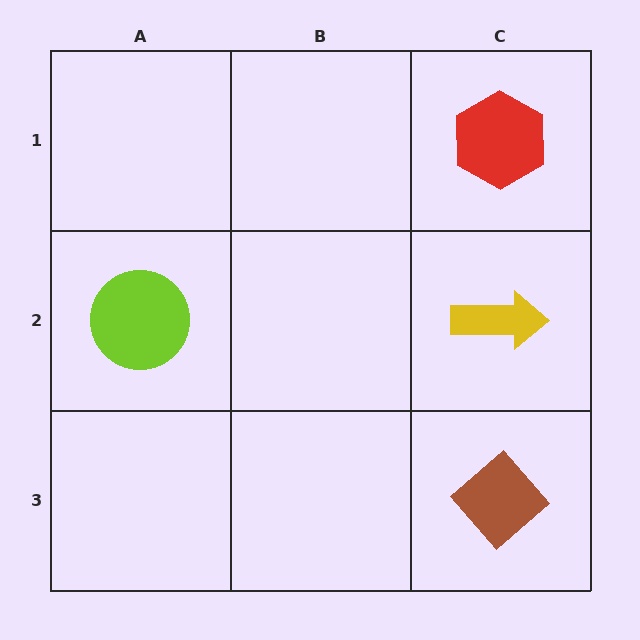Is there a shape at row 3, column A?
No, that cell is empty.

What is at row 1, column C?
A red hexagon.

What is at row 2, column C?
A yellow arrow.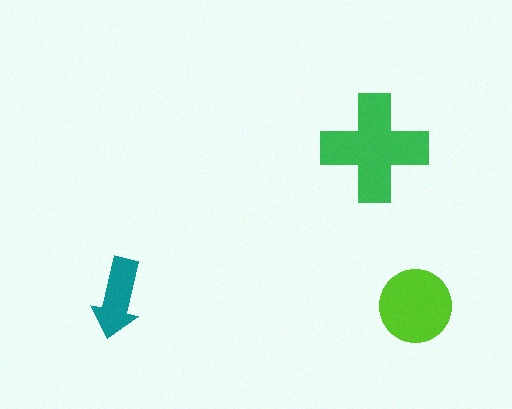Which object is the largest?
The green cross.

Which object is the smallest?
The teal arrow.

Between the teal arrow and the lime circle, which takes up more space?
The lime circle.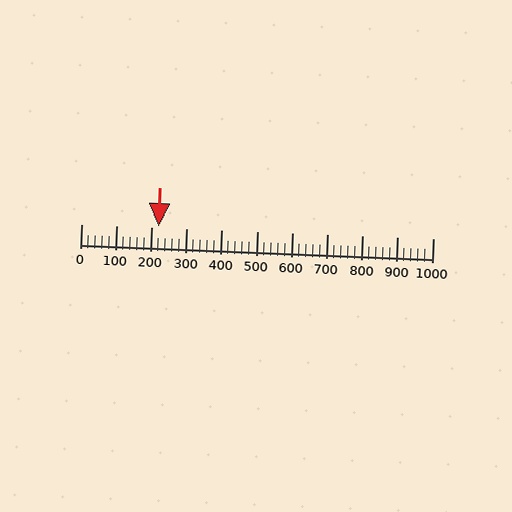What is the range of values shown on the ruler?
The ruler shows values from 0 to 1000.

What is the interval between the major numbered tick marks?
The major tick marks are spaced 100 units apart.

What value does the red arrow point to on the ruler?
The red arrow points to approximately 220.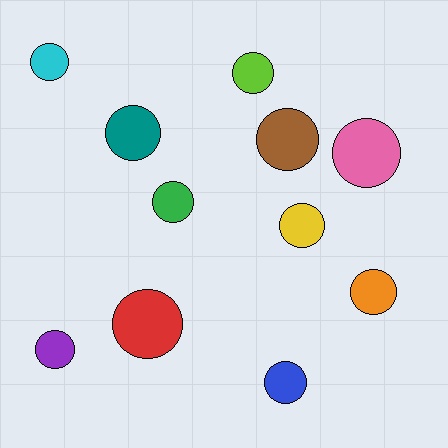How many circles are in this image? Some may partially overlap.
There are 11 circles.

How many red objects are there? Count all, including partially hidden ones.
There is 1 red object.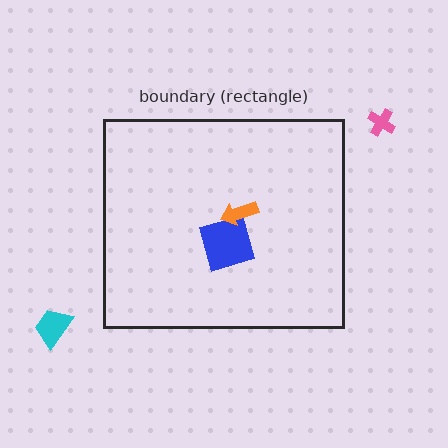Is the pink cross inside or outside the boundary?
Outside.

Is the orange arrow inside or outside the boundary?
Inside.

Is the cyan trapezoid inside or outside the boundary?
Outside.